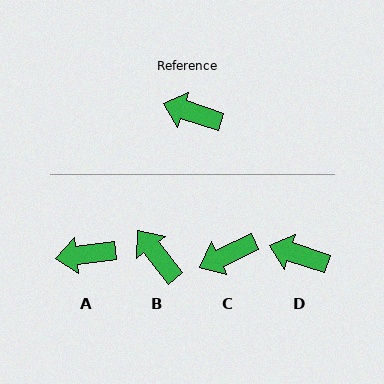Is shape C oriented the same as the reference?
No, it is off by about 43 degrees.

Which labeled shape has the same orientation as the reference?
D.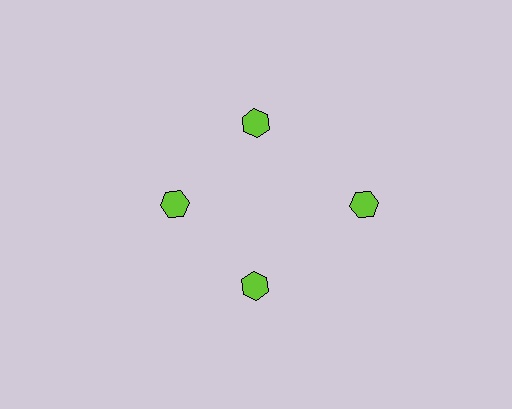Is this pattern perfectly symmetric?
No. The 4 lime hexagons are arranged in a ring, but one element near the 3 o'clock position is pushed outward from the center, breaking the 4-fold rotational symmetry.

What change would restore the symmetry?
The symmetry would be restored by moving it inward, back onto the ring so that all 4 hexagons sit at equal angles and equal distance from the center.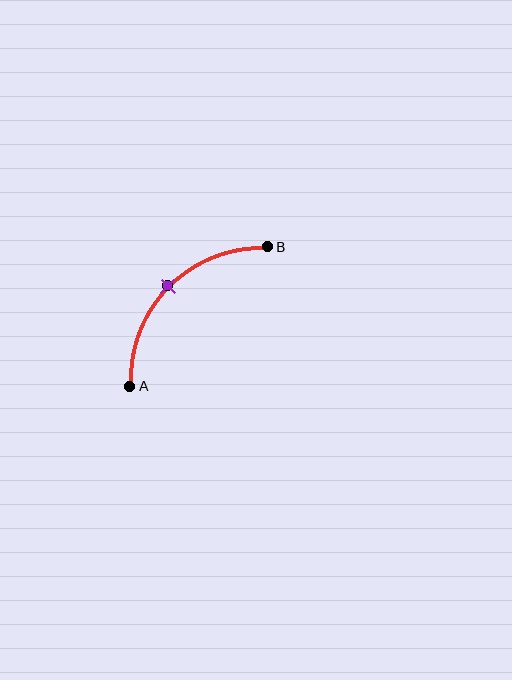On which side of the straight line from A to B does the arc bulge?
The arc bulges above and to the left of the straight line connecting A and B.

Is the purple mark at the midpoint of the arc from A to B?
Yes. The purple mark lies on the arc at equal arc-length from both A and B — it is the arc midpoint.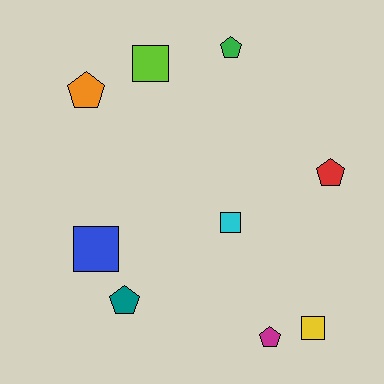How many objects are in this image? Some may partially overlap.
There are 9 objects.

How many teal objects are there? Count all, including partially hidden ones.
There is 1 teal object.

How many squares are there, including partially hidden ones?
There are 4 squares.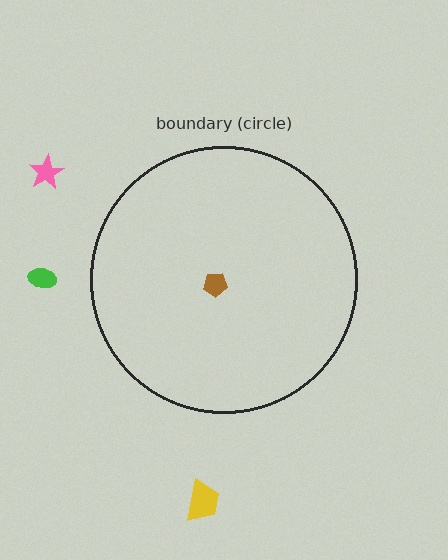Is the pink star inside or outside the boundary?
Outside.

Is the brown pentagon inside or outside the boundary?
Inside.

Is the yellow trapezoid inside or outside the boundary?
Outside.